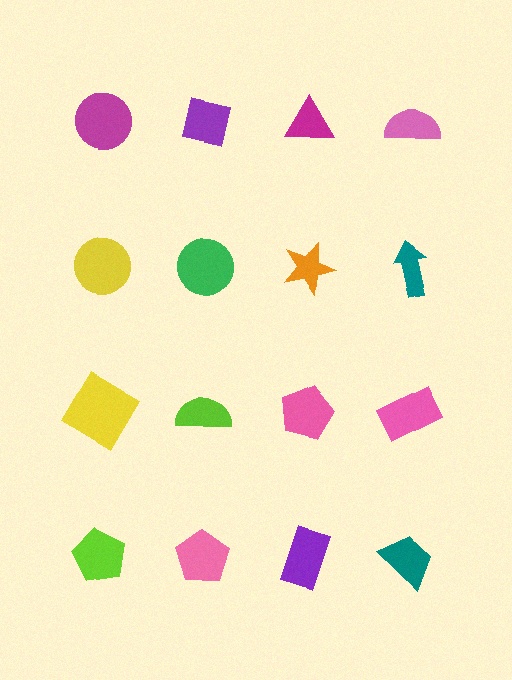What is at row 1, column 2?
A purple square.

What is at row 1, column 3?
A magenta triangle.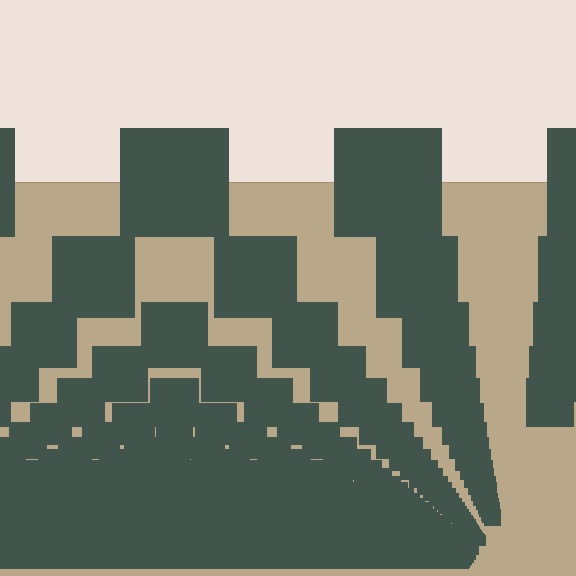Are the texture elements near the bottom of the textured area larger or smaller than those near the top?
Smaller. The gradient is inverted — elements near the bottom are smaller and denser.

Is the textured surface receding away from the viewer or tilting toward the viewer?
The surface appears to tilt toward the viewer. Texture elements get larger and sparser toward the top.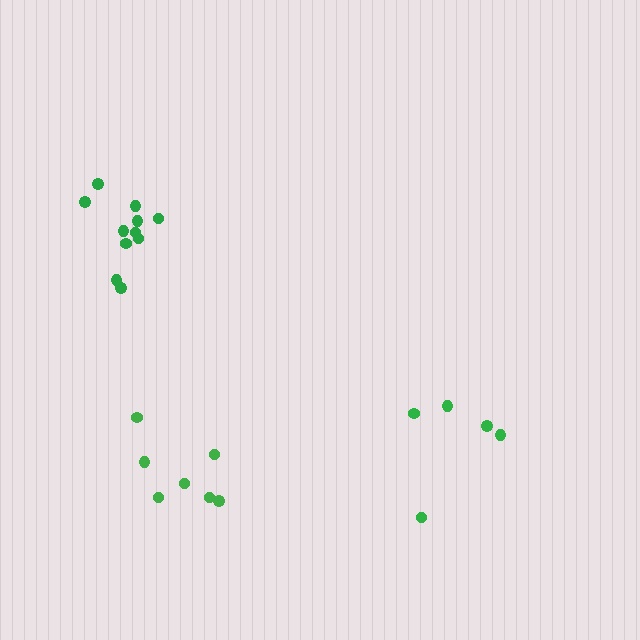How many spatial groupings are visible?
There are 3 spatial groupings.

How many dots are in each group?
Group 1: 7 dots, Group 2: 11 dots, Group 3: 5 dots (23 total).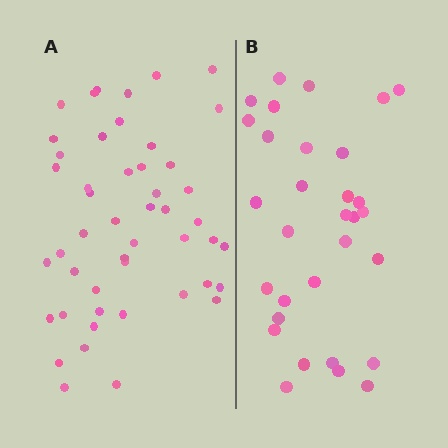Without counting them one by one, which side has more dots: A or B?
Region A (the left region) has more dots.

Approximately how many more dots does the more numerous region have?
Region A has approximately 15 more dots than region B.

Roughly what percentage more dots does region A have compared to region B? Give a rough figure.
About 55% more.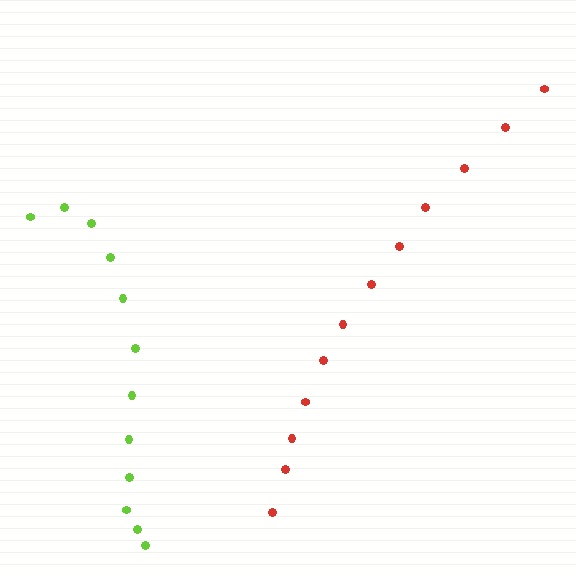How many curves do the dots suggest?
There are 2 distinct paths.